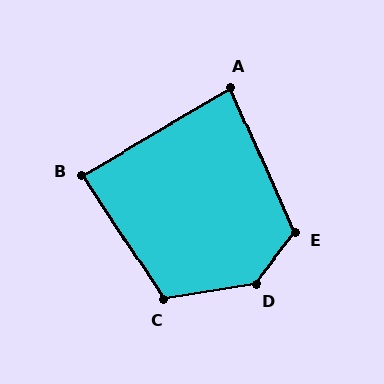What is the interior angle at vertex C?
Approximately 113 degrees (obtuse).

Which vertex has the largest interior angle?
D, at approximately 138 degrees.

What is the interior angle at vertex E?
Approximately 117 degrees (obtuse).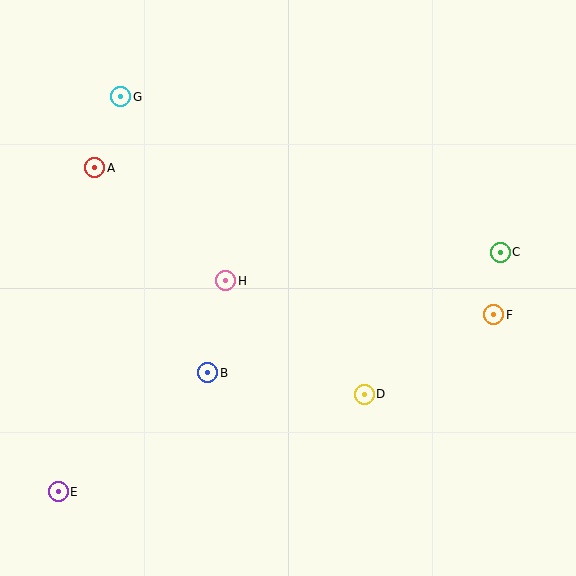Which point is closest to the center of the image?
Point H at (226, 281) is closest to the center.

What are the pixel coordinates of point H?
Point H is at (226, 281).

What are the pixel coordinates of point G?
Point G is at (121, 97).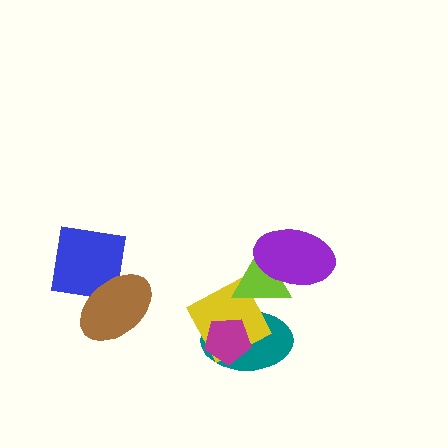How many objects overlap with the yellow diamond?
3 objects overlap with the yellow diamond.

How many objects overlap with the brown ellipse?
1 object overlaps with the brown ellipse.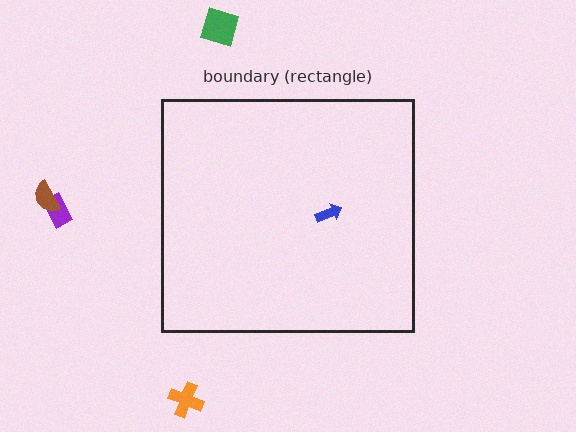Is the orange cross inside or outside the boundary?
Outside.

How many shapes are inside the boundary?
1 inside, 4 outside.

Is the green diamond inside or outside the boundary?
Outside.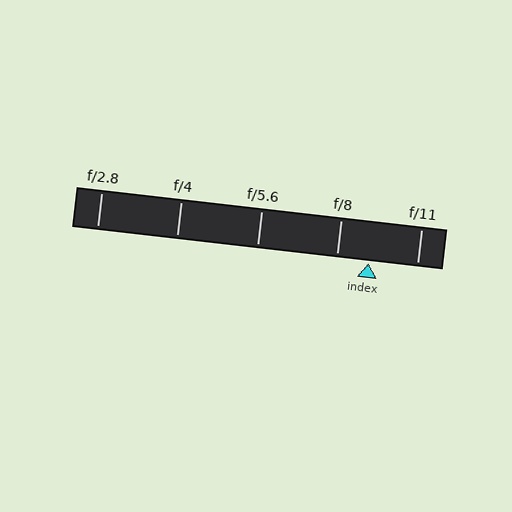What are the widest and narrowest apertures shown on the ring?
The widest aperture shown is f/2.8 and the narrowest is f/11.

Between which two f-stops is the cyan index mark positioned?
The index mark is between f/8 and f/11.